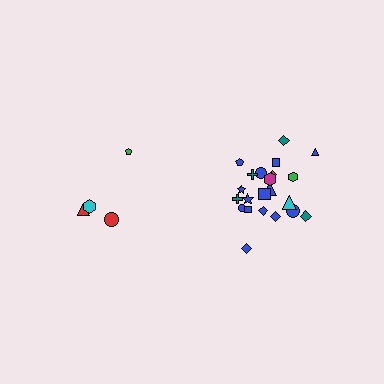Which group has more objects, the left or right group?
The right group.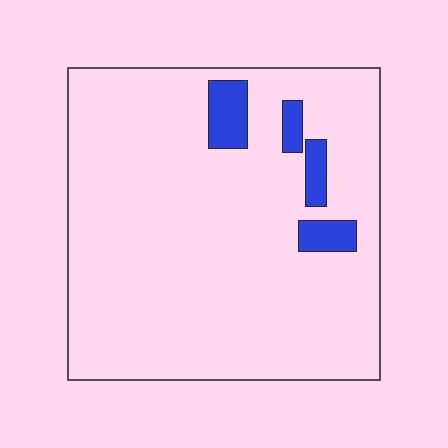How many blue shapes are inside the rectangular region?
4.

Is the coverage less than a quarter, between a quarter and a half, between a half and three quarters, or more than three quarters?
Less than a quarter.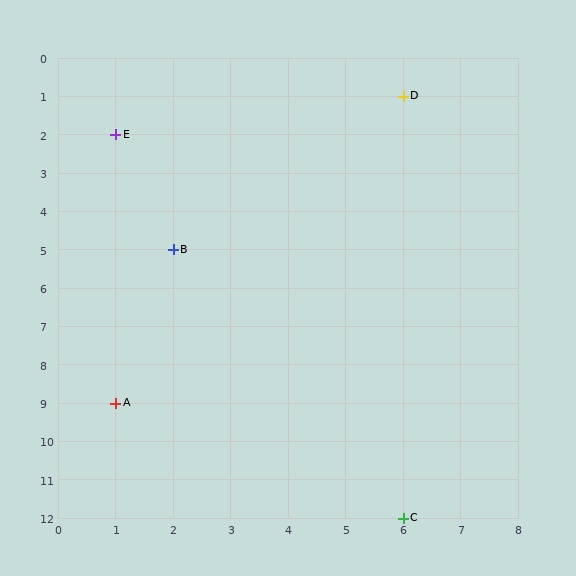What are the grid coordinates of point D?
Point D is at grid coordinates (6, 1).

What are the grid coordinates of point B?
Point B is at grid coordinates (2, 5).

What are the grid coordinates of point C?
Point C is at grid coordinates (6, 12).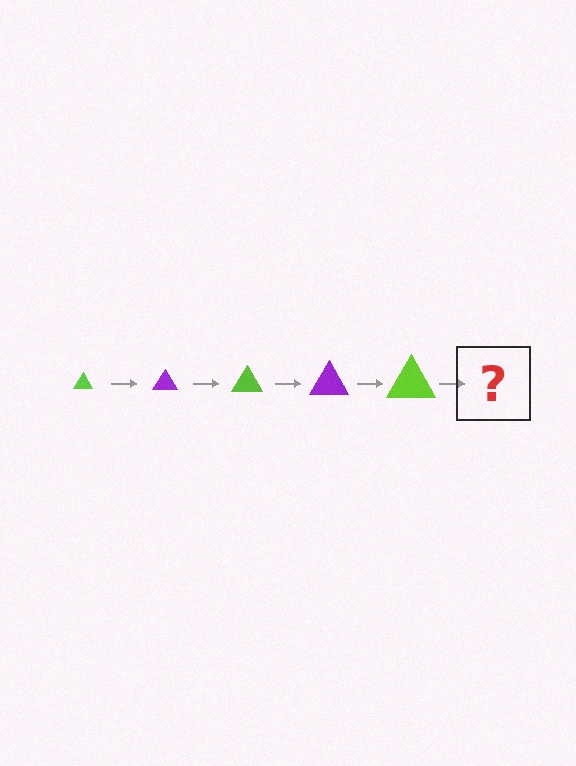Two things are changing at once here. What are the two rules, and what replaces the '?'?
The two rules are that the triangle grows larger each step and the color cycles through lime and purple. The '?' should be a purple triangle, larger than the previous one.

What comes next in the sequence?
The next element should be a purple triangle, larger than the previous one.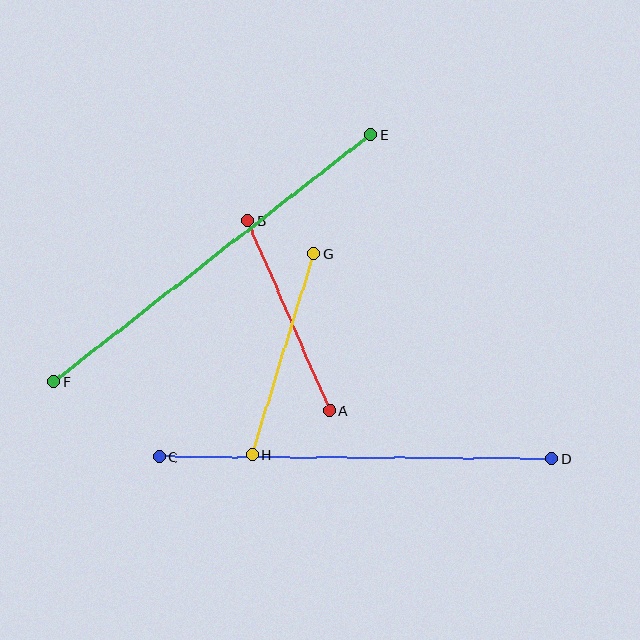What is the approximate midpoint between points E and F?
The midpoint is at approximately (213, 258) pixels.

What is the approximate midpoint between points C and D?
The midpoint is at approximately (355, 458) pixels.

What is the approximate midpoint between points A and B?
The midpoint is at approximately (288, 316) pixels.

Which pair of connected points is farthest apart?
Points E and F are farthest apart.